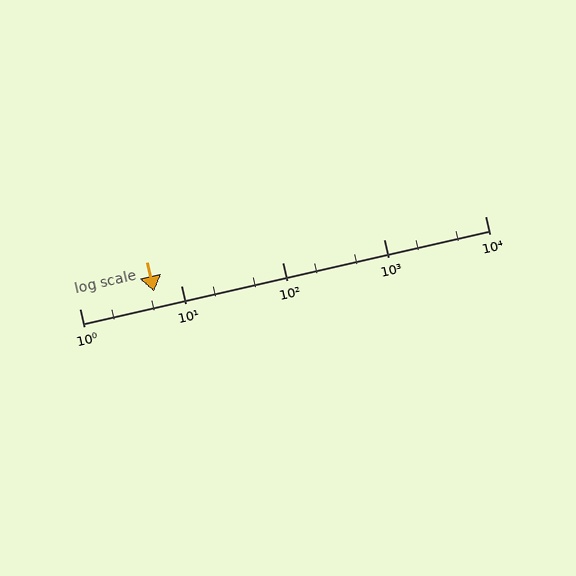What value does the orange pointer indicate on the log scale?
The pointer indicates approximately 5.4.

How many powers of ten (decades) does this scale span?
The scale spans 4 decades, from 1 to 10000.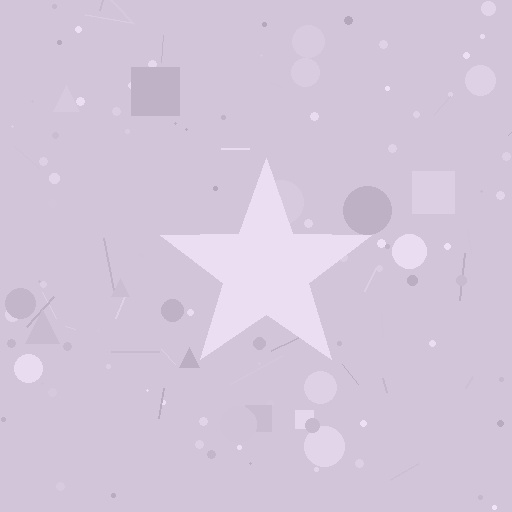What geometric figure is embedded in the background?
A star is embedded in the background.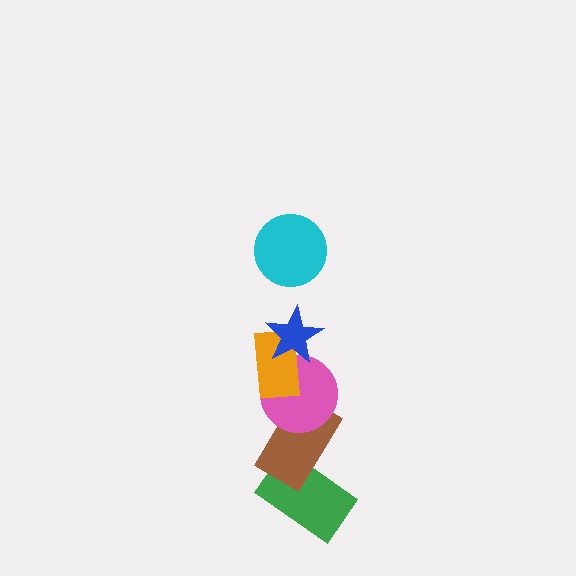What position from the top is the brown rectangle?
The brown rectangle is 5th from the top.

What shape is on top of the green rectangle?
The brown rectangle is on top of the green rectangle.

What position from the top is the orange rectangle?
The orange rectangle is 3rd from the top.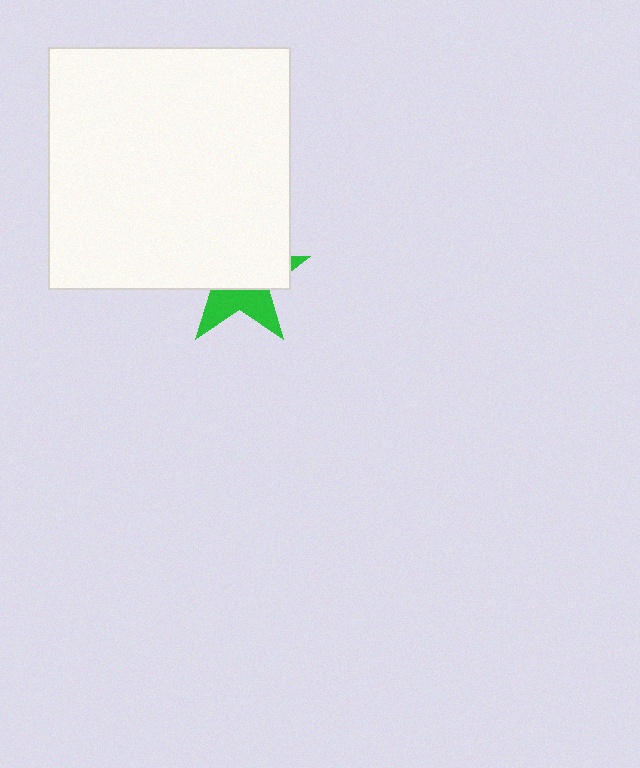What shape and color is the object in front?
The object in front is a white square.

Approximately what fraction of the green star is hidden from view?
Roughly 62% of the green star is hidden behind the white square.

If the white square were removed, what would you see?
You would see the complete green star.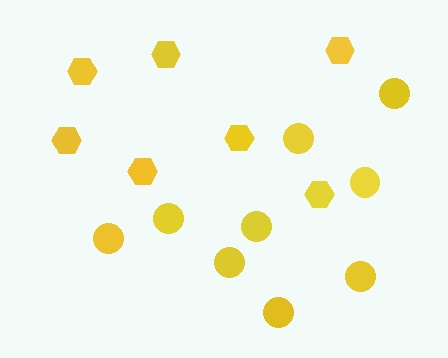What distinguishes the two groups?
There are 2 groups: one group of circles (9) and one group of hexagons (7).